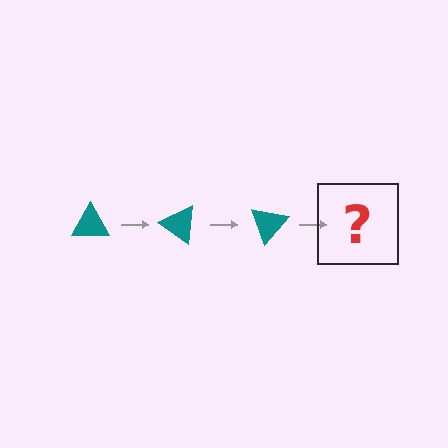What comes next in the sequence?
The next element should be a teal triangle rotated 105 degrees.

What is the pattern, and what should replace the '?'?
The pattern is that the triangle rotates 35 degrees each step. The '?' should be a teal triangle rotated 105 degrees.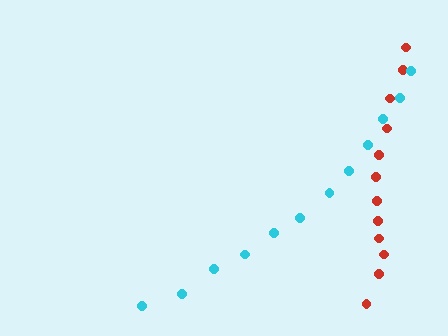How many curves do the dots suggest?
There are 2 distinct paths.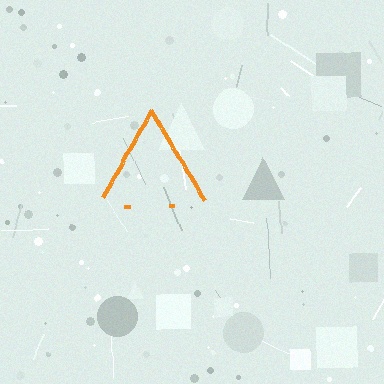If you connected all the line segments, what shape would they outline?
They would outline a triangle.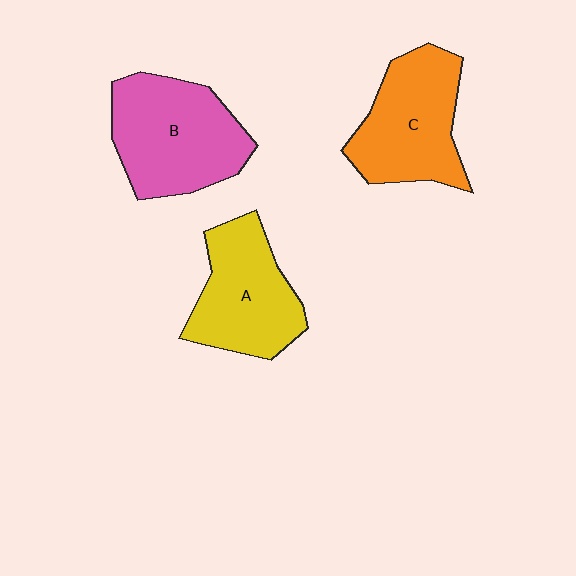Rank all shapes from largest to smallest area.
From largest to smallest: B (pink), C (orange), A (yellow).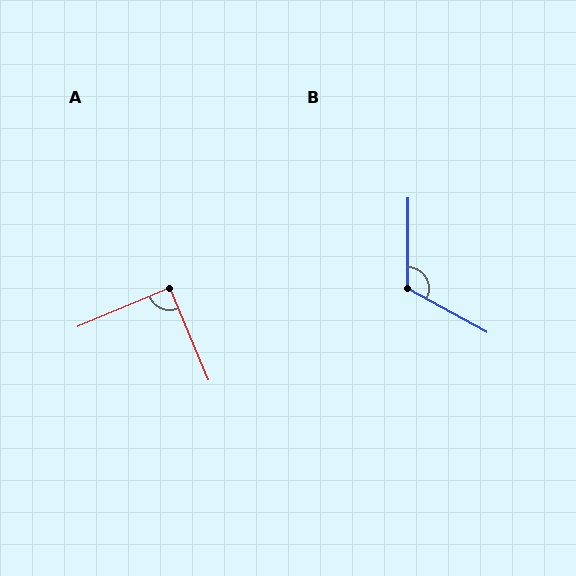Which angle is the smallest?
A, at approximately 90 degrees.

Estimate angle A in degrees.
Approximately 90 degrees.